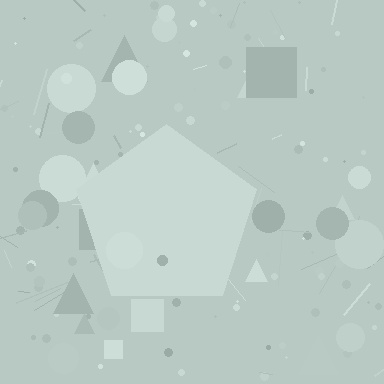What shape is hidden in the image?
A pentagon is hidden in the image.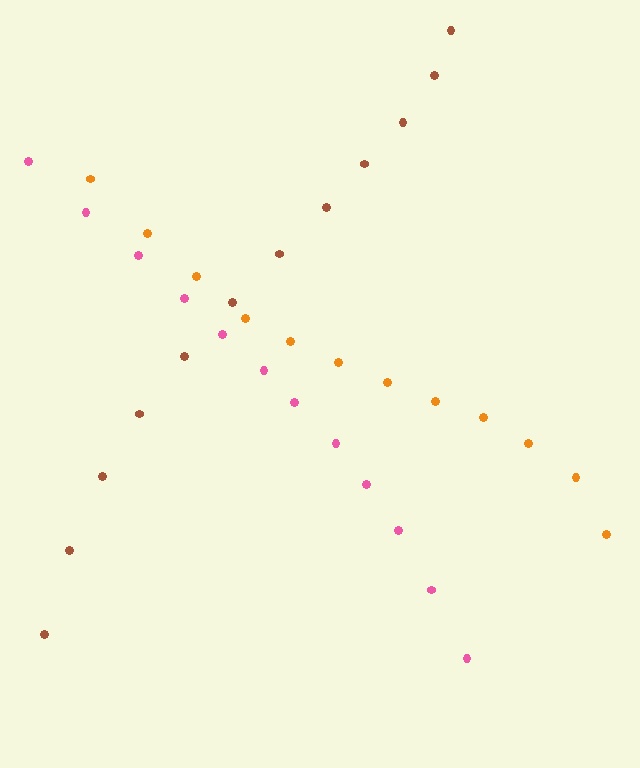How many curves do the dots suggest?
There are 3 distinct paths.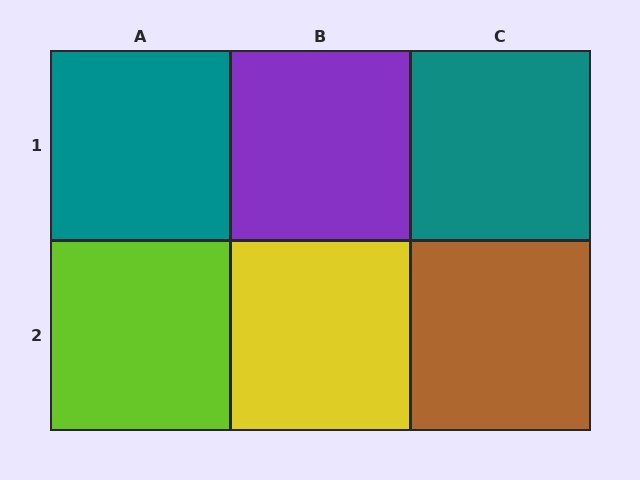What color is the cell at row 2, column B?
Yellow.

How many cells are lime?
1 cell is lime.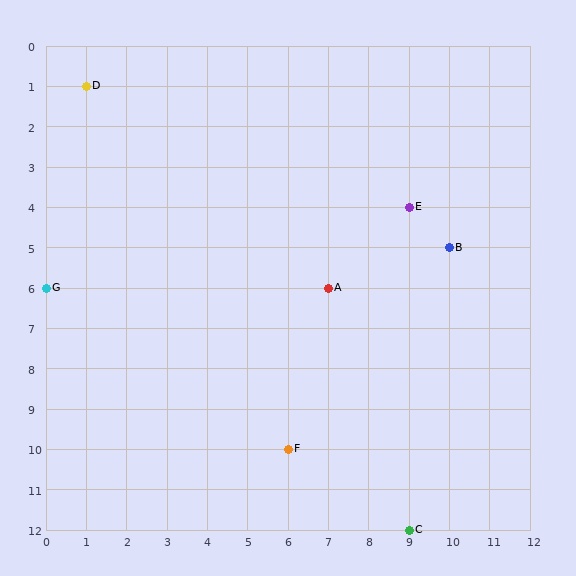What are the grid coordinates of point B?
Point B is at grid coordinates (10, 5).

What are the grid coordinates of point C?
Point C is at grid coordinates (9, 12).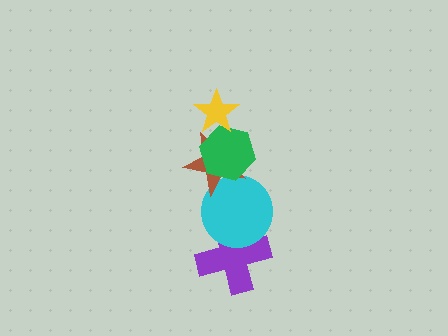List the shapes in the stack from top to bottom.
From top to bottom: the yellow star, the green hexagon, the brown star, the cyan circle, the purple cross.